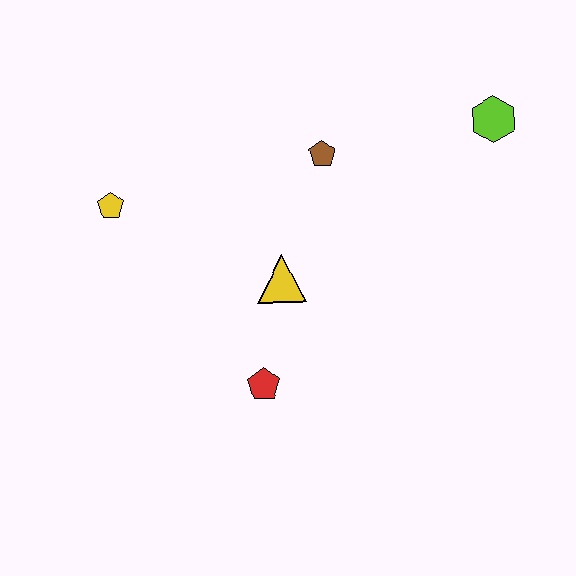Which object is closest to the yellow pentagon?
The yellow triangle is closest to the yellow pentagon.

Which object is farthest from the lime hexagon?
The yellow pentagon is farthest from the lime hexagon.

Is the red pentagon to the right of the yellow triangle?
No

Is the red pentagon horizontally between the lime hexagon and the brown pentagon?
No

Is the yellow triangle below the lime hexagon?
Yes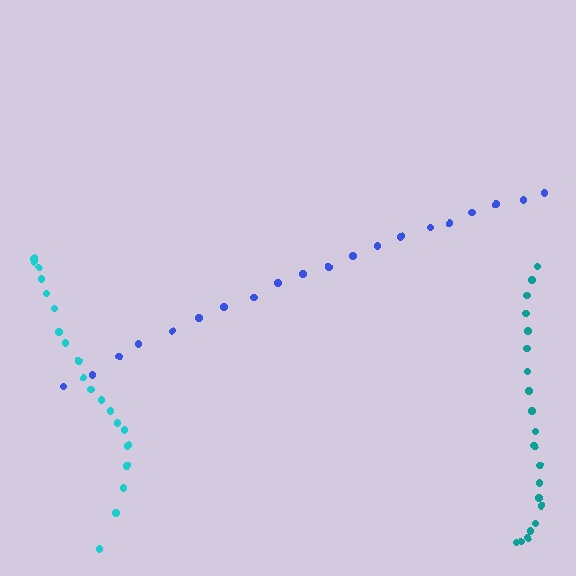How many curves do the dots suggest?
There are 3 distinct paths.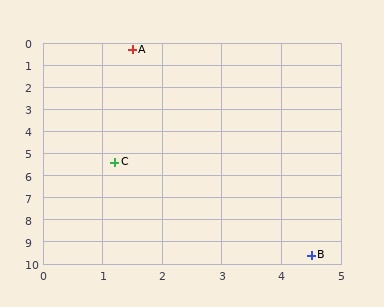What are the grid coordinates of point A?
Point A is at approximately (1.5, 0.3).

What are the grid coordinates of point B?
Point B is at approximately (4.5, 9.6).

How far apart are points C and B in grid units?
Points C and B are about 5.3 grid units apart.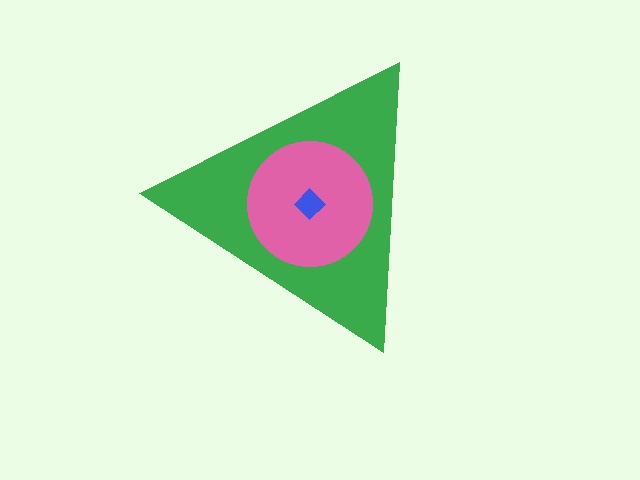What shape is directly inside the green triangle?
The pink circle.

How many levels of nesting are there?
3.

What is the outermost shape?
The green triangle.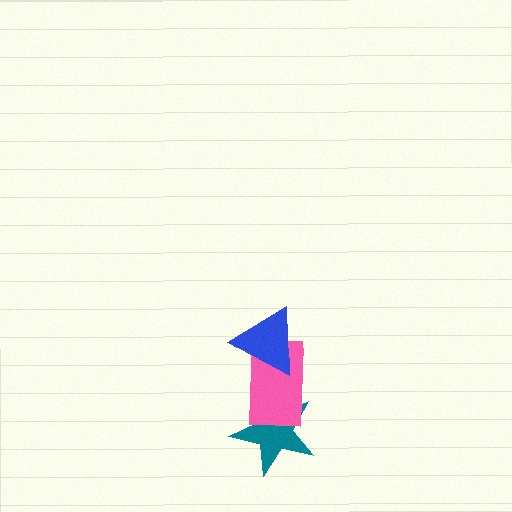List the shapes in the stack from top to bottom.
From top to bottom: the blue triangle, the pink rectangle, the teal star.